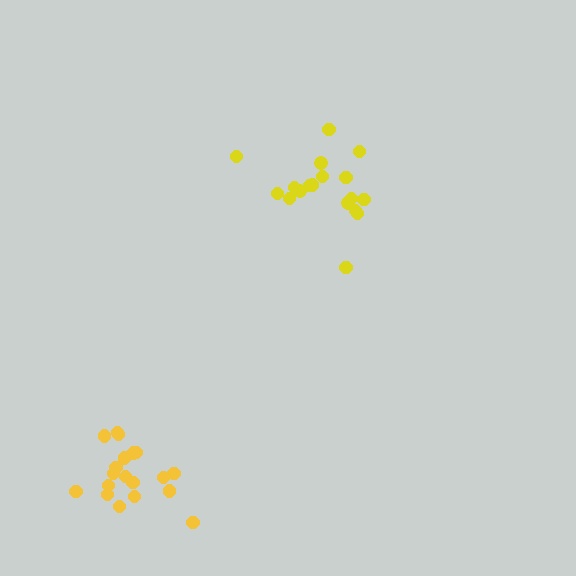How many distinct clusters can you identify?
There are 2 distinct clusters.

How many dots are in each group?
Group 1: 18 dots, Group 2: 19 dots (37 total).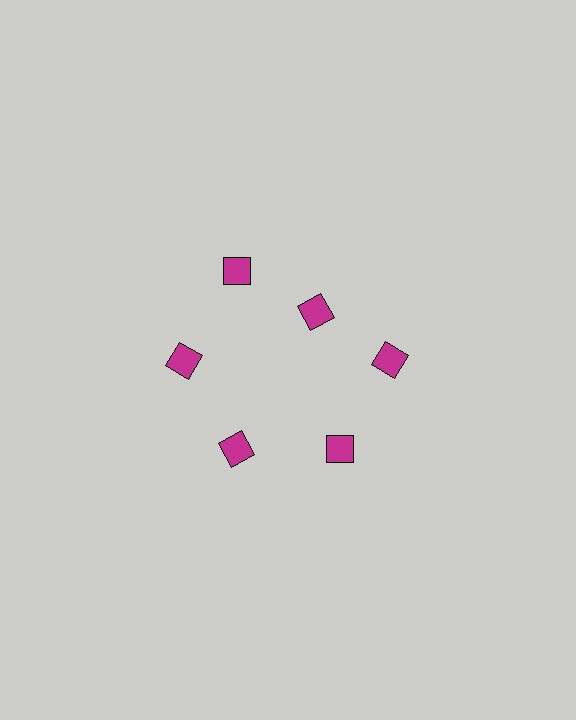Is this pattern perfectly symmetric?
No. The 6 magenta diamonds are arranged in a ring, but one element near the 1 o'clock position is pulled inward toward the center, breaking the 6-fold rotational symmetry.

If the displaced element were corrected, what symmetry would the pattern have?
It would have 6-fold rotational symmetry — the pattern would map onto itself every 60 degrees.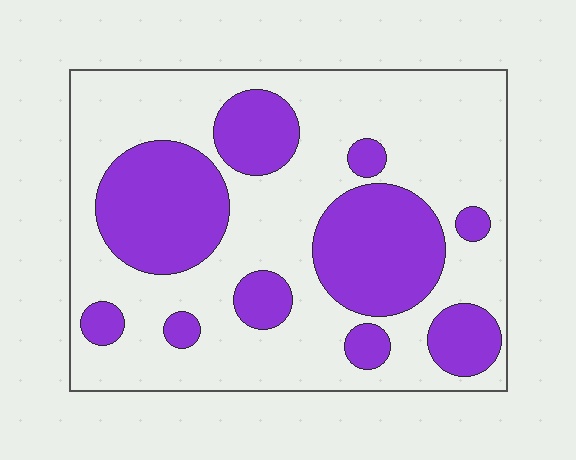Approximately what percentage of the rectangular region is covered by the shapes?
Approximately 35%.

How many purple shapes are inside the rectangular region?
10.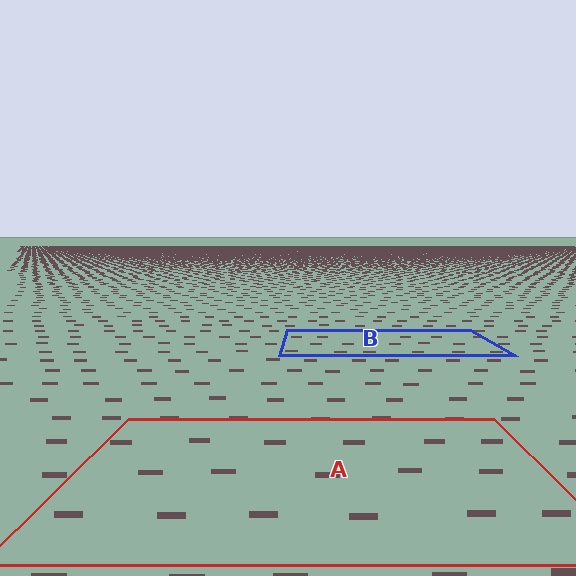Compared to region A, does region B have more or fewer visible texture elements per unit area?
Region B has more texture elements per unit area — they are packed more densely because it is farther away.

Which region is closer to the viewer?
Region A is closer. The texture elements there are larger and more spread out.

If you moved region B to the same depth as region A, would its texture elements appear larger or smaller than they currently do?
They would appear larger. At a closer depth, the same texture elements are projected at a bigger on-screen size.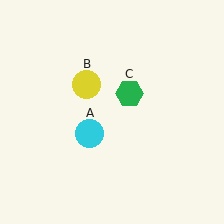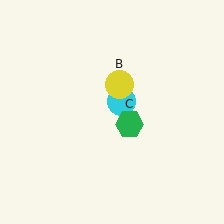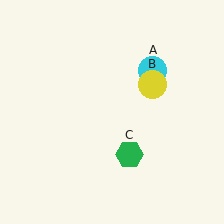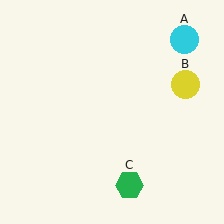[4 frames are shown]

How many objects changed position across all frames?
3 objects changed position: cyan circle (object A), yellow circle (object B), green hexagon (object C).